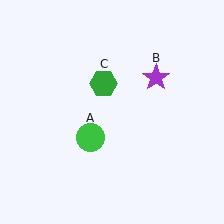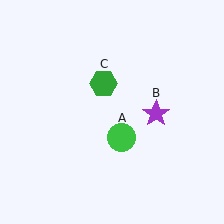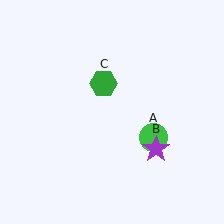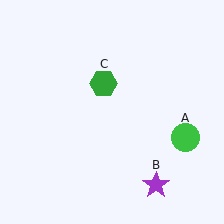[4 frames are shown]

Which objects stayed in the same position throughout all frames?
Green hexagon (object C) remained stationary.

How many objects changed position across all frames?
2 objects changed position: green circle (object A), purple star (object B).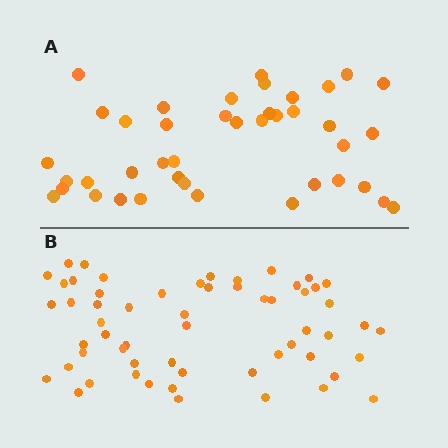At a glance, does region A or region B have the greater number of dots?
Region B (the bottom region) has more dots.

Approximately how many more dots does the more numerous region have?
Region B has approximately 15 more dots than region A.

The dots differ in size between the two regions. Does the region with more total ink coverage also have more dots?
No. Region A has more total ink coverage because its dots are larger, but region B actually contains more individual dots. Total area can be misleading — the number of items is what matters here.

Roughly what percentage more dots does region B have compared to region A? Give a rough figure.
About 40% more.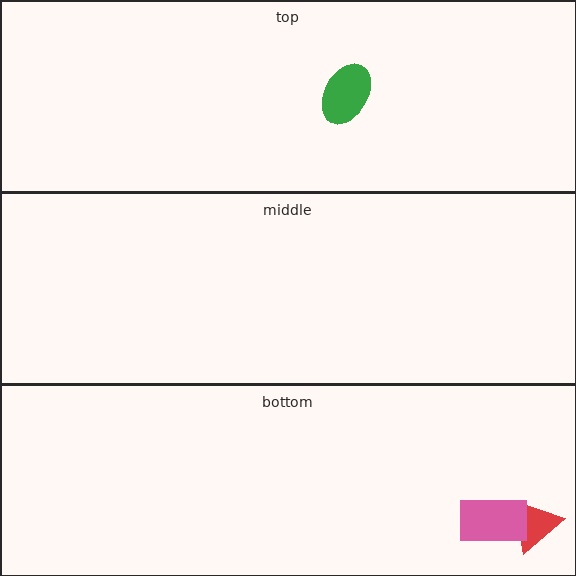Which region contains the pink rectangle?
The bottom region.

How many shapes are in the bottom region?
2.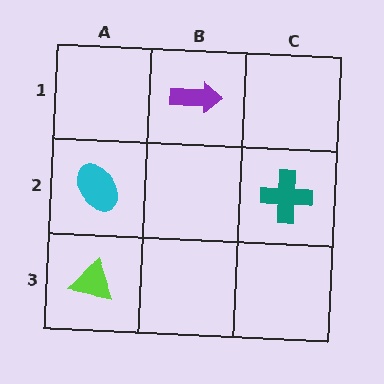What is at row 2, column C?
A teal cross.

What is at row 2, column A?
A cyan ellipse.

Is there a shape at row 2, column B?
No, that cell is empty.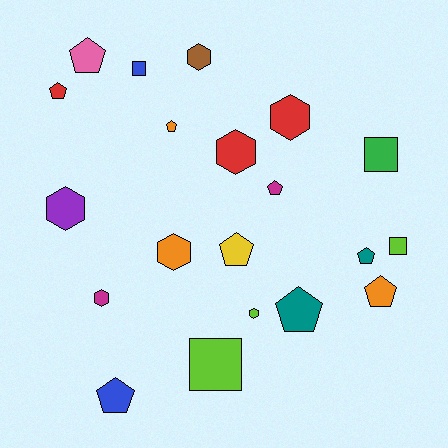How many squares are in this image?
There are 4 squares.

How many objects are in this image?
There are 20 objects.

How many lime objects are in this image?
There are 3 lime objects.